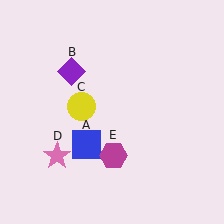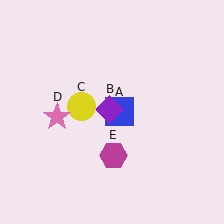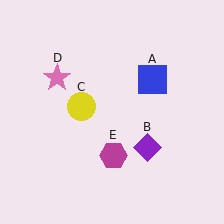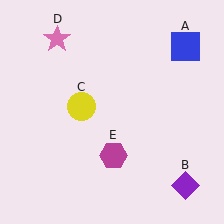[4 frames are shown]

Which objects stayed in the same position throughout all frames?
Yellow circle (object C) and magenta hexagon (object E) remained stationary.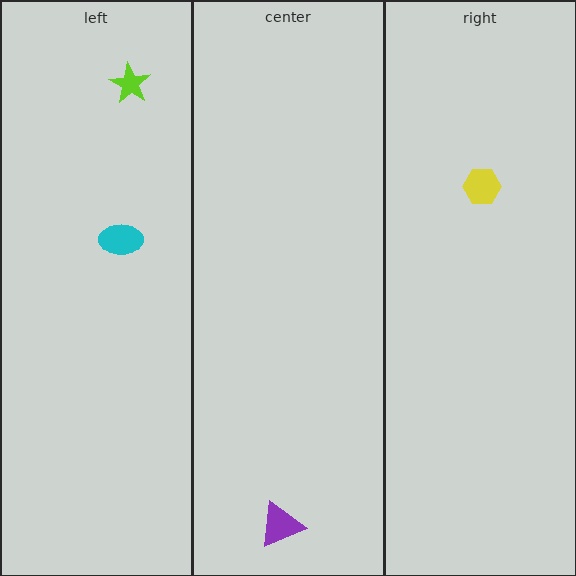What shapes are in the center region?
The purple triangle.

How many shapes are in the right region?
1.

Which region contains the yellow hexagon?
The right region.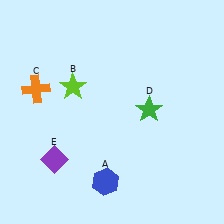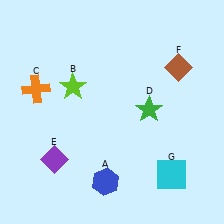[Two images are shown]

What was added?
A brown diamond (F), a cyan square (G) were added in Image 2.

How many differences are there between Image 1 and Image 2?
There are 2 differences between the two images.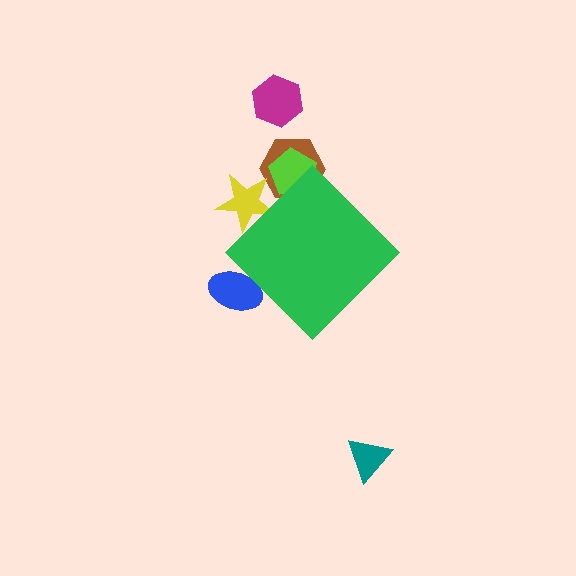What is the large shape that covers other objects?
A green diamond.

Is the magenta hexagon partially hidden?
No, the magenta hexagon is fully visible.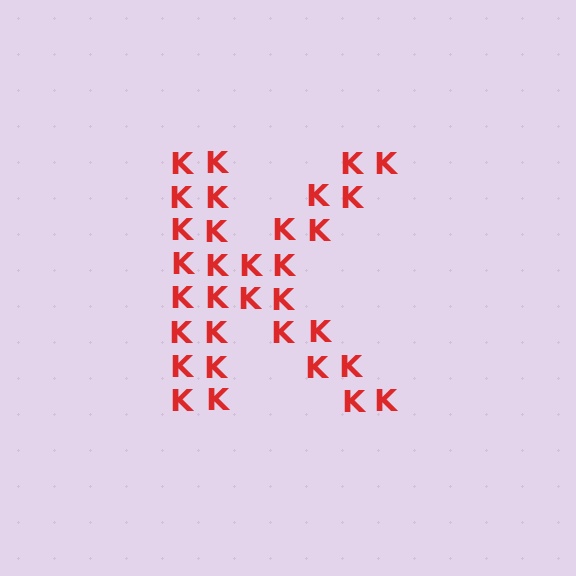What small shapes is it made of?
It is made of small letter K's.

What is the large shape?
The large shape is the letter K.